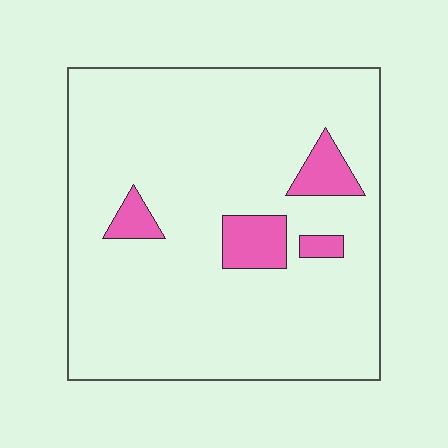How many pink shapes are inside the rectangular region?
4.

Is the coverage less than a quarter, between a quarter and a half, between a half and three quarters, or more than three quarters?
Less than a quarter.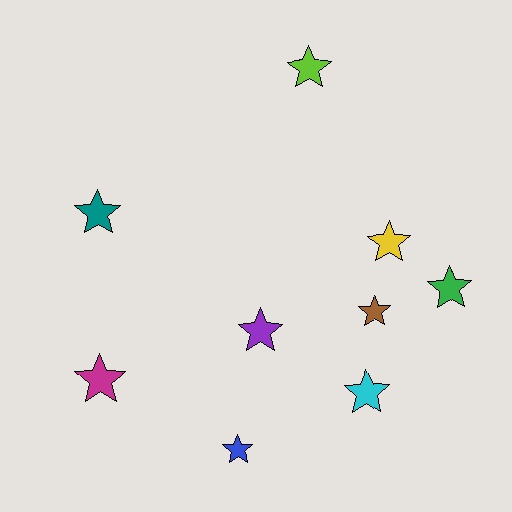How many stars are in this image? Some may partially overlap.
There are 9 stars.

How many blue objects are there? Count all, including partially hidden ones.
There is 1 blue object.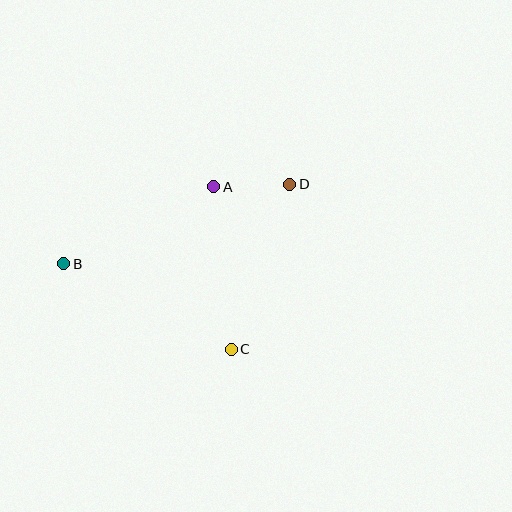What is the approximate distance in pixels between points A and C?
The distance between A and C is approximately 163 pixels.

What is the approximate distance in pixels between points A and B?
The distance between A and B is approximately 169 pixels.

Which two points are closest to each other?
Points A and D are closest to each other.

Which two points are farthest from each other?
Points B and D are farthest from each other.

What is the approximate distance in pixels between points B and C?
The distance between B and C is approximately 188 pixels.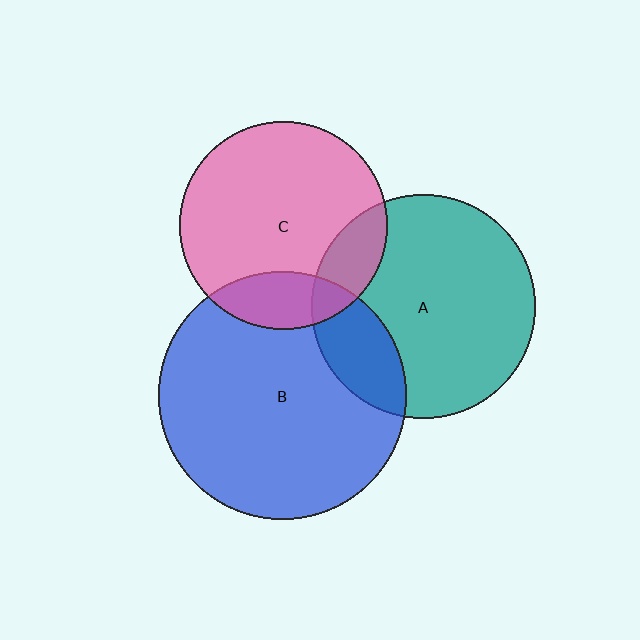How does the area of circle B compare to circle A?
Approximately 1.2 times.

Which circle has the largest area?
Circle B (blue).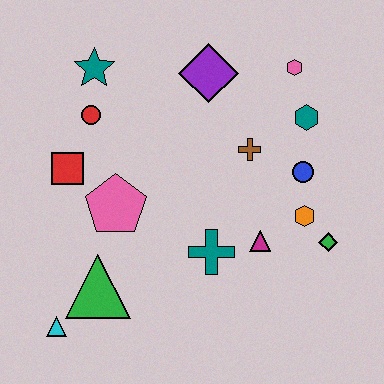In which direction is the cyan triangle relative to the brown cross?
The cyan triangle is to the left of the brown cross.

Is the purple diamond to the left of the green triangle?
No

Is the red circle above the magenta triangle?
Yes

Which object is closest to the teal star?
The red circle is closest to the teal star.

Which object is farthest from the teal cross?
The teal star is farthest from the teal cross.